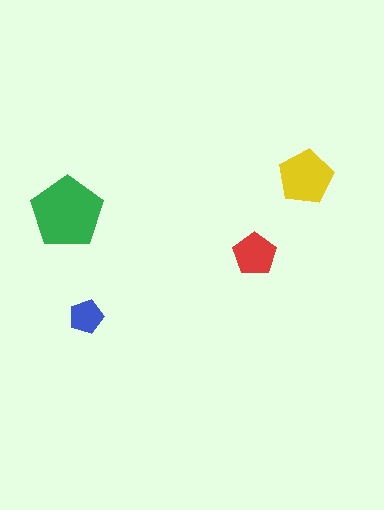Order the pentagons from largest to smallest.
the green one, the yellow one, the red one, the blue one.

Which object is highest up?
The yellow pentagon is topmost.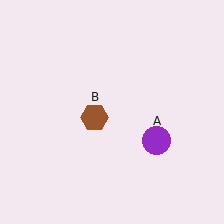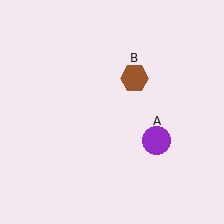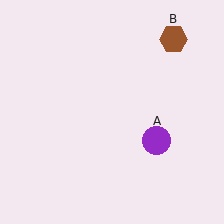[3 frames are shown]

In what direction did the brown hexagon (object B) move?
The brown hexagon (object B) moved up and to the right.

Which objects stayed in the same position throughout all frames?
Purple circle (object A) remained stationary.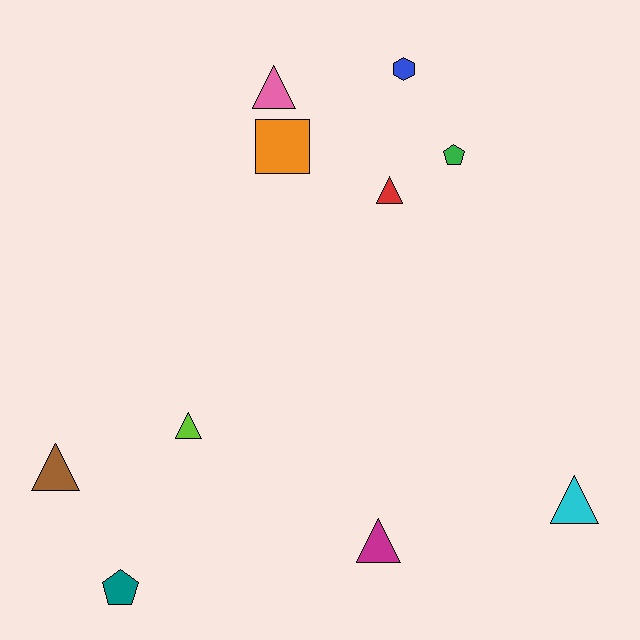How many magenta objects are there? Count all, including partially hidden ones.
There is 1 magenta object.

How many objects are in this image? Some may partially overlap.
There are 10 objects.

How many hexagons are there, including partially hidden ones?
There is 1 hexagon.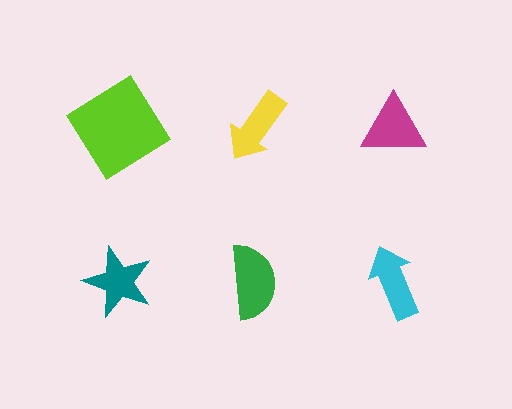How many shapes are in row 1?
3 shapes.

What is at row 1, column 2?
A yellow arrow.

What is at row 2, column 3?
A cyan arrow.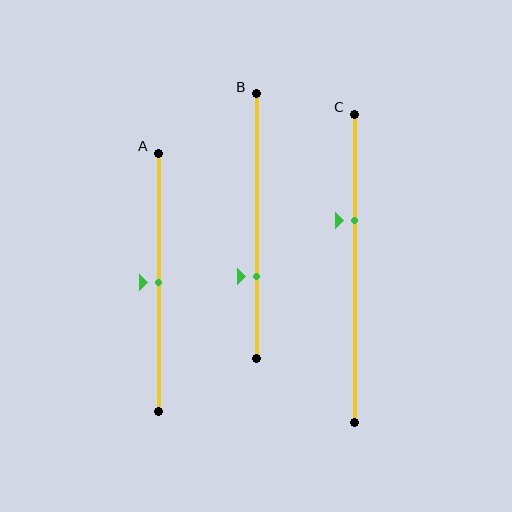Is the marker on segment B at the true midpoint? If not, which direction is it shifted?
No, the marker on segment B is shifted downward by about 19% of the segment length.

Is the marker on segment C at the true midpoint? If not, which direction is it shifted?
No, the marker on segment C is shifted upward by about 16% of the segment length.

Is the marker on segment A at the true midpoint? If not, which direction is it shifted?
Yes, the marker on segment A is at the true midpoint.